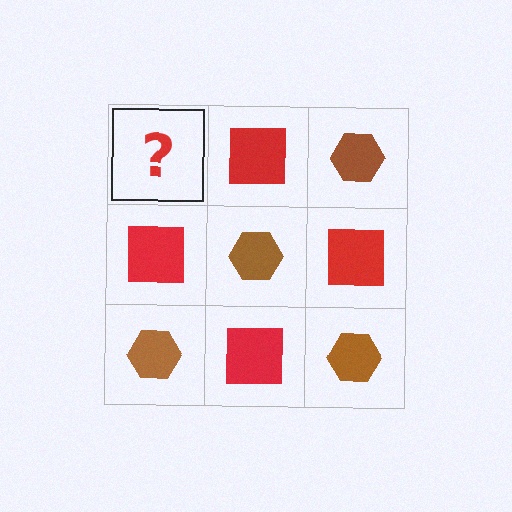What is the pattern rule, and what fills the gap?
The rule is that it alternates brown hexagon and red square in a checkerboard pattern. The gap should be filled with a brown hexagon.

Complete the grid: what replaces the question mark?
The question mark should be replaced with a brown hexagon.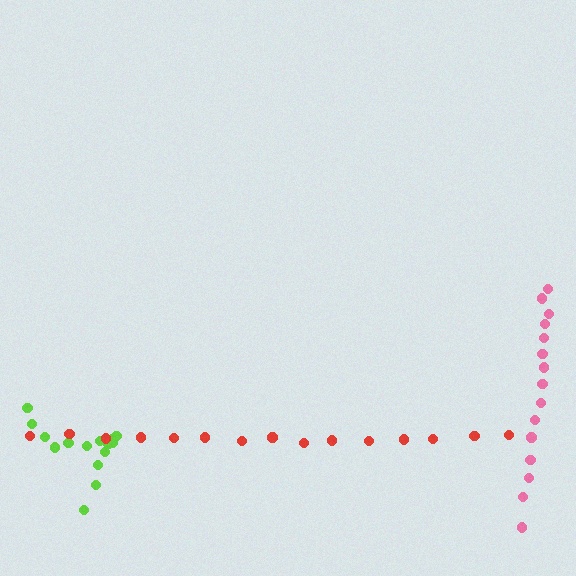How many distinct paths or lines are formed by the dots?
There are 3 distinct paths.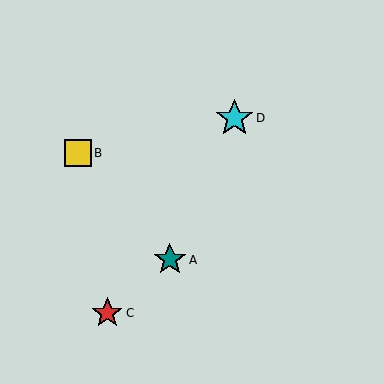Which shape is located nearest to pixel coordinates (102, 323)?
The red star (labeled C) at (107, 313) is nearest to that location.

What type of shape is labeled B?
Shape B is a yellow square.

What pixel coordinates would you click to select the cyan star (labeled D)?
Click at (234, 118) to select the cyan star D.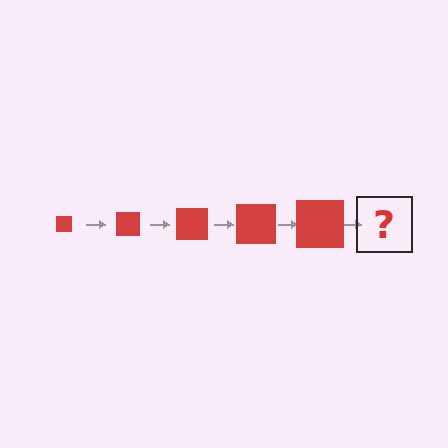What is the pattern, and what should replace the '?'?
The pattern is that the square gets progressively larger each step. The '?' should be a red square, larger than the previous one.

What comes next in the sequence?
The next element should be a red square, larger than the previous one.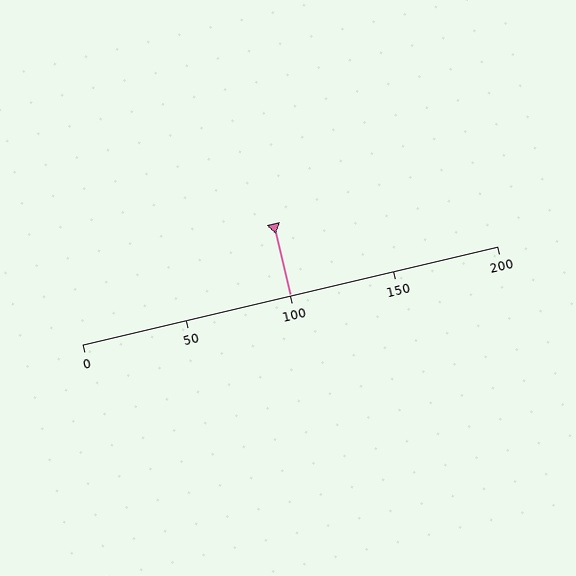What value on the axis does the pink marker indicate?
The marker indicates approximately 100.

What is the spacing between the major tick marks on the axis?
The major ticks are spaced 50 apart.